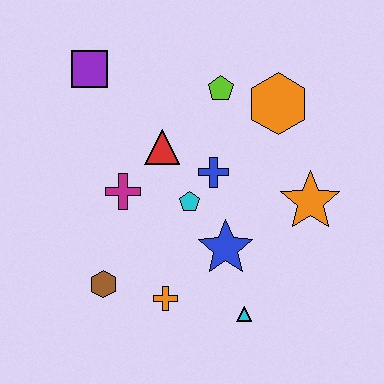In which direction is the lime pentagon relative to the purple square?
The lime pentagon is to the right of the purple square.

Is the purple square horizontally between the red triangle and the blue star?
No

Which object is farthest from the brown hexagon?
The orange hexagon is farthest from the brown hexagon.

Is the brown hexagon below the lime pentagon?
Yes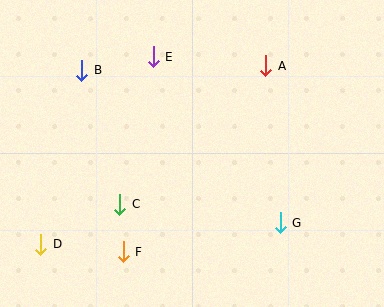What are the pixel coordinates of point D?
Point D is at (41, 244).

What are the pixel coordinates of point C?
Point C is at (120, 204).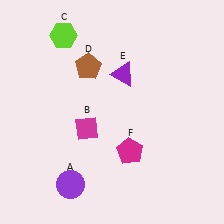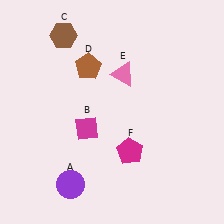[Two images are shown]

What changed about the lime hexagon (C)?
In Image 1, C is lime. In Image 2, it changed to brown.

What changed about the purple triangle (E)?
In Image 1, E is purple. In Image 2, it changed to pink.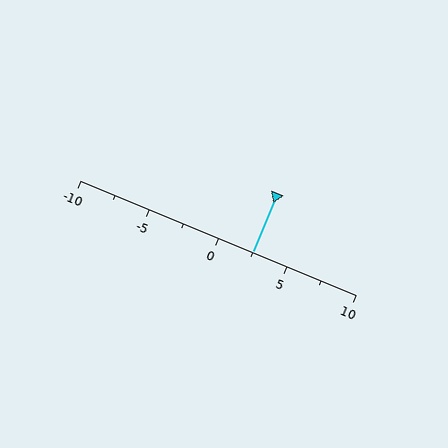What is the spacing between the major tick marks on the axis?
The major ticks are spaced 5 apart.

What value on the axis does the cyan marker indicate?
The marker indicates approximately 2.5.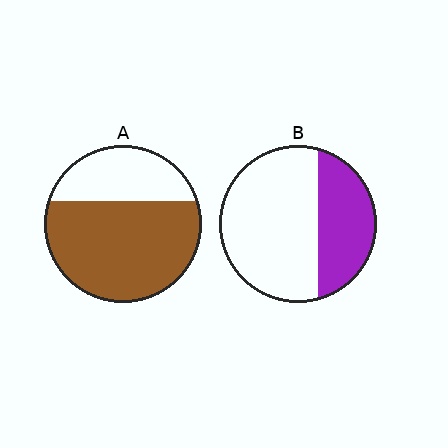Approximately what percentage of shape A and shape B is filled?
A is approximately 70% and B is approximately 35%.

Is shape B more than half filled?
No.